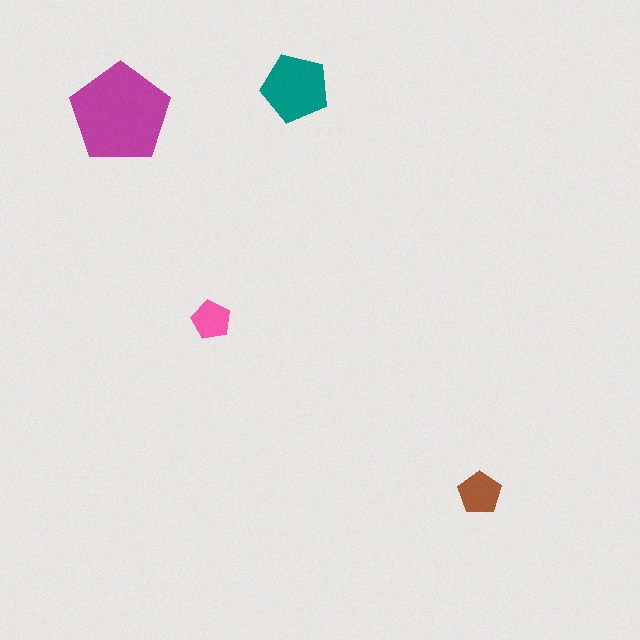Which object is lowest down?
The brown pentagon is bottommost.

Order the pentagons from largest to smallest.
the magenta one, the teal one, the brown one, the pink one.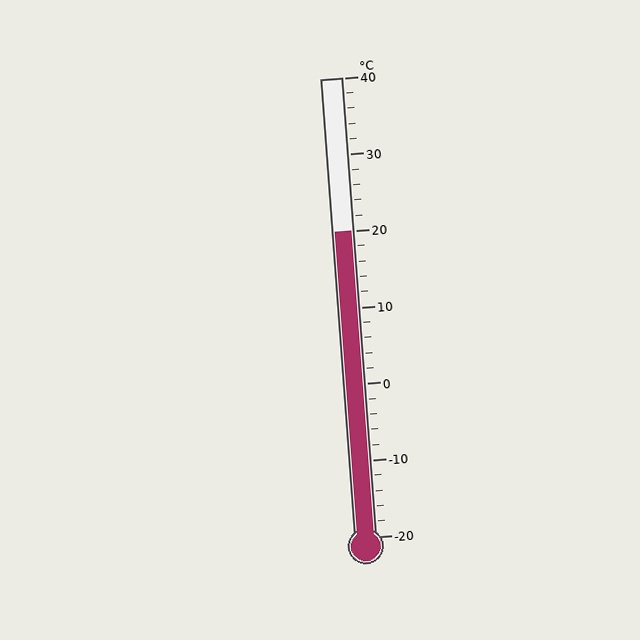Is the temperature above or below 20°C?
The temperature is at 20°C.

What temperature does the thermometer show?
The thermometer shows approximately 20°C.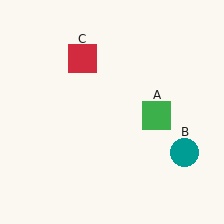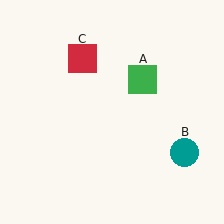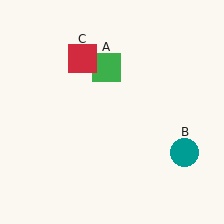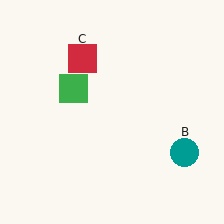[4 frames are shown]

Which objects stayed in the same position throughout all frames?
Teal circle (object B) and red square (object C) remained stationary.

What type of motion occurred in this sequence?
The green square (object A) rotated counterclockwise around the center of the scene.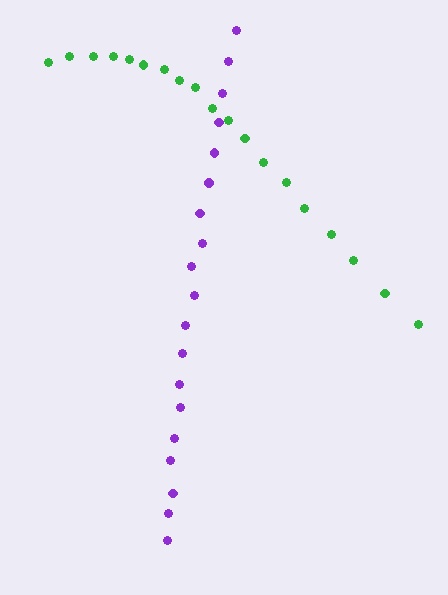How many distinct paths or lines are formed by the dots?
There are 2 distinct paths.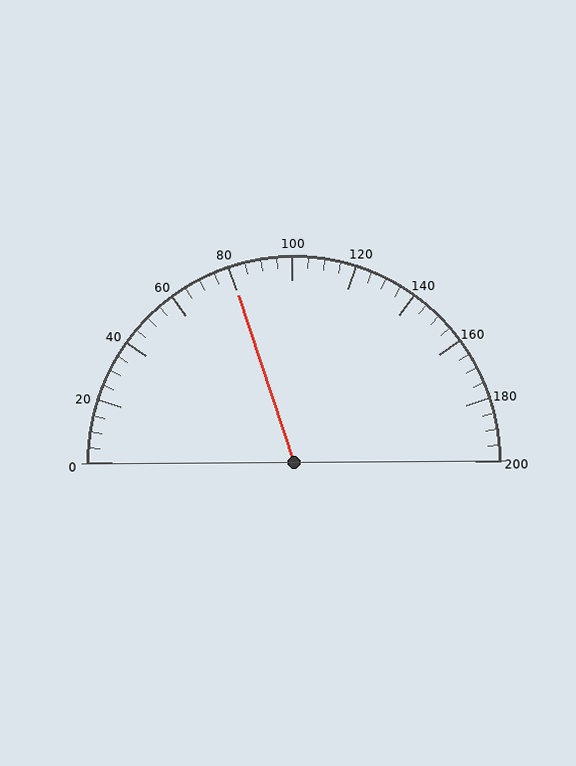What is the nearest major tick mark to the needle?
The nearest major tick mark is 80.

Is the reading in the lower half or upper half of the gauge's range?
The reading is in the lower half of the range (0 to 200).